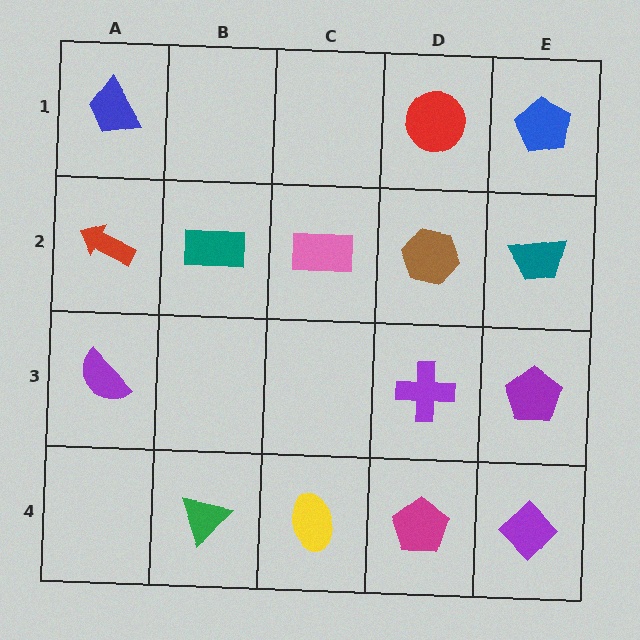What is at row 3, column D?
A purple cross.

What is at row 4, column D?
A magenta pentagon.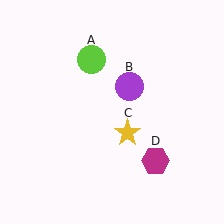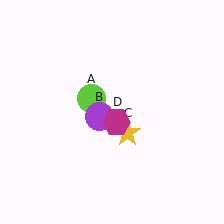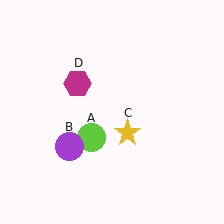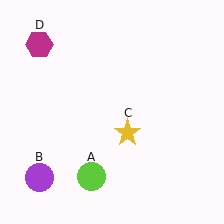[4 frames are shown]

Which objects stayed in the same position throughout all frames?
Yellow star (object C) remained stationary.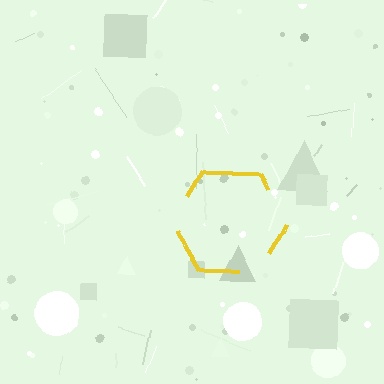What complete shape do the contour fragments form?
The contour fragments form a hexagon.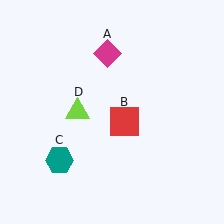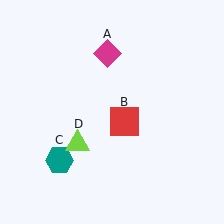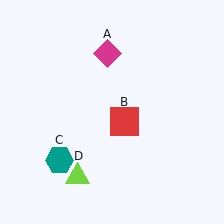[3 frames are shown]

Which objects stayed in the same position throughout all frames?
Magenta diamond (object A) and red square (object B) and teal hexagon (object C) remained stationary.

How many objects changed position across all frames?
1 object changed position: lime triangle (object D).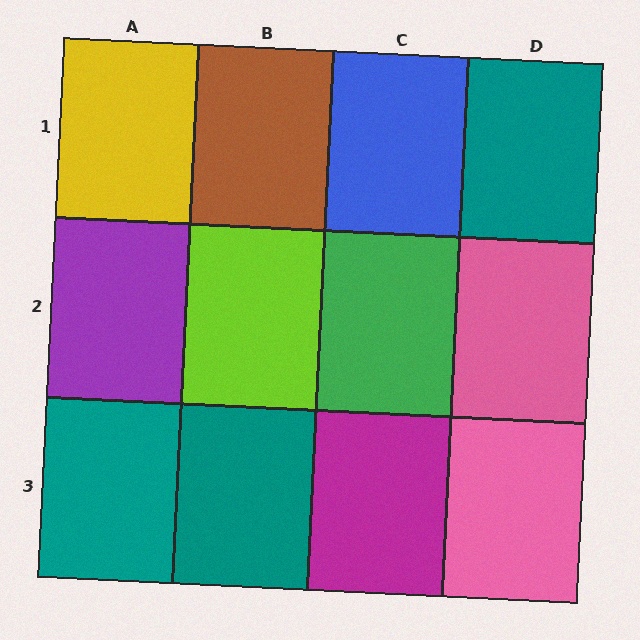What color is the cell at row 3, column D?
Pink.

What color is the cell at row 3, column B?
Teal.